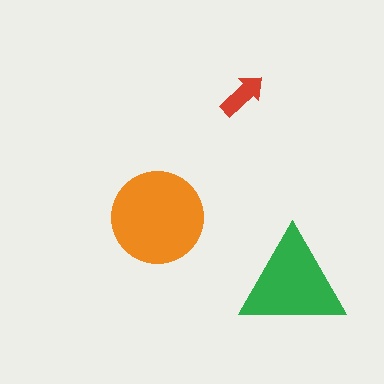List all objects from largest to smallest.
The orange circle, the green triangle, the red arrow.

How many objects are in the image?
There are 3 objects in the image.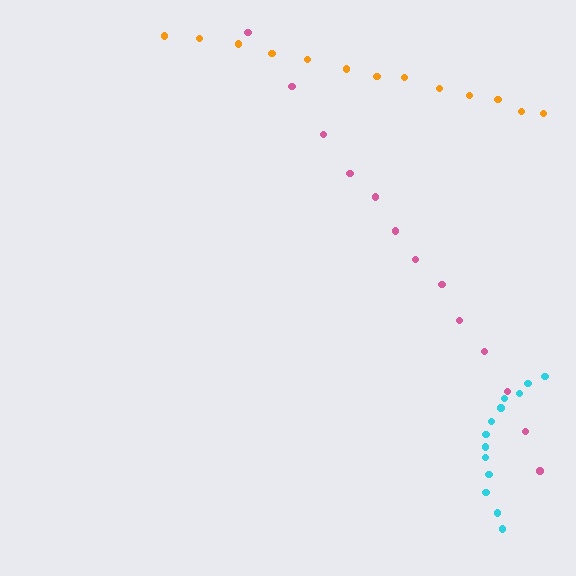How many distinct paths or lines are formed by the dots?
There are 3 distinct paths.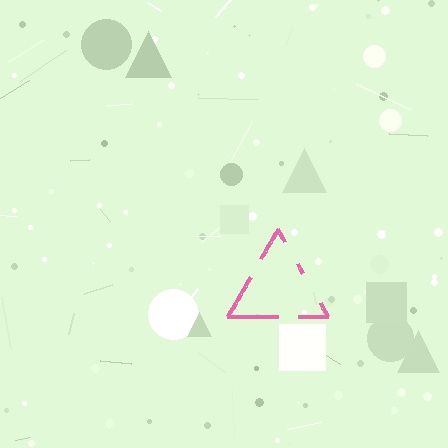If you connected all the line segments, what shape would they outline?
They would outline a triangle.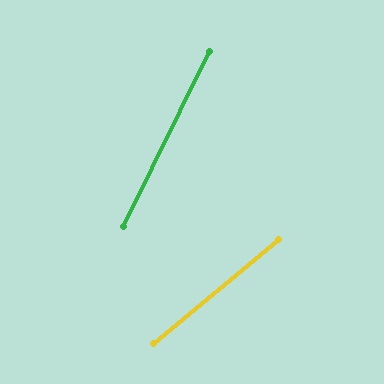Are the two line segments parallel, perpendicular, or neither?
Neither parallel nor perpendicular — they differ by about 24°.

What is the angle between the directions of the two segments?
Approximately 24 degrees.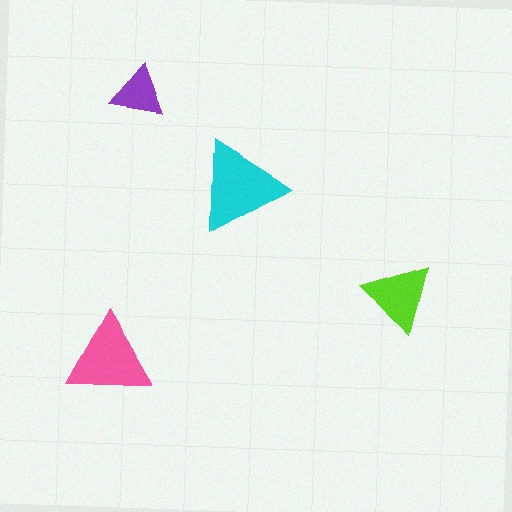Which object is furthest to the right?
The lime triangle is rightmost.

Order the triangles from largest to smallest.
the cyan one, the pink one, the lime one, the purple one.